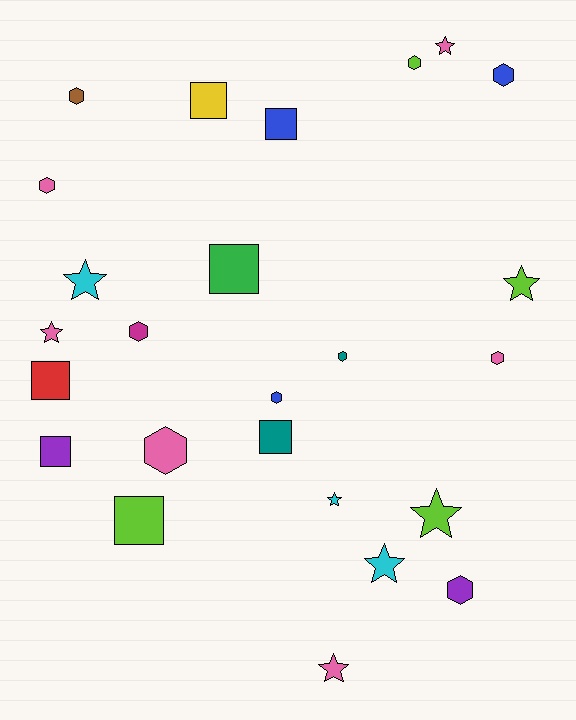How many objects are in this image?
There are 25 objects.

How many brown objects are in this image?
There is 1 brown object.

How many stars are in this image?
There are 8 stars.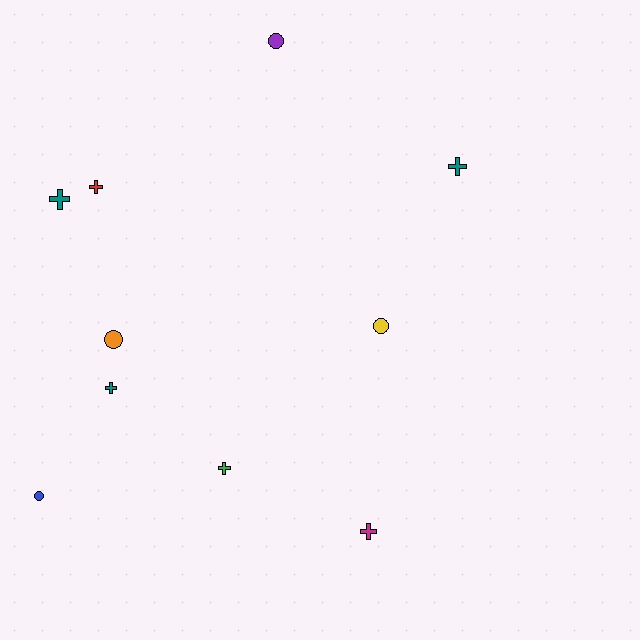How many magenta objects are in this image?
There is 1 magenta object.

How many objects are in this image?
There are 10 objects.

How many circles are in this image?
There are 4 circles.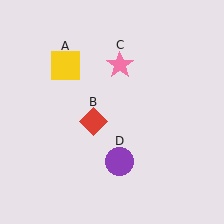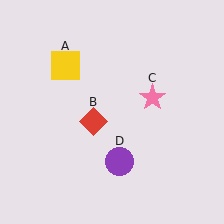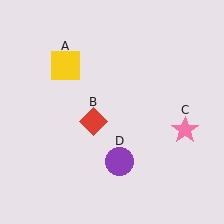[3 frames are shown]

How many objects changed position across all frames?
1 object changed position: pink star (object C).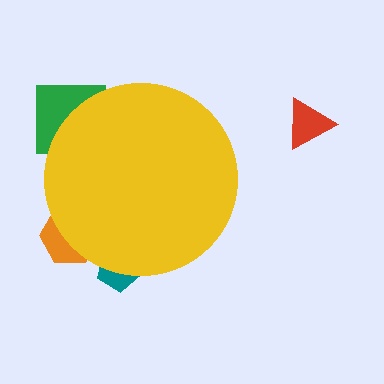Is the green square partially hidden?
Yes, the green square is partially hidden behind the yellow circle.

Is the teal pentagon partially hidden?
Yes, the teal pentagon is partially hidden behind the yellow circle.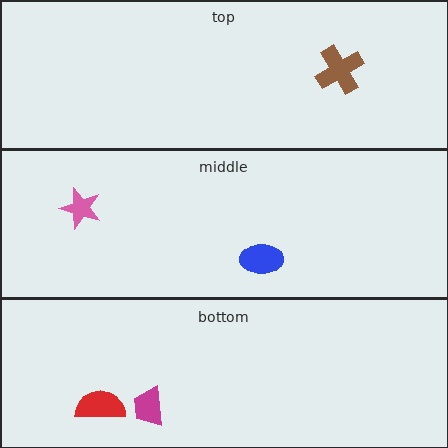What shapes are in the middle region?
The pink star, the blue ellipse.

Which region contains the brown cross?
The top region.